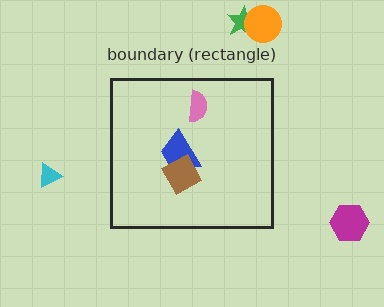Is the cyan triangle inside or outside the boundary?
Outside.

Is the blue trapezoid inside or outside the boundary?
Inside.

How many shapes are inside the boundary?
3 inside, 4 outside.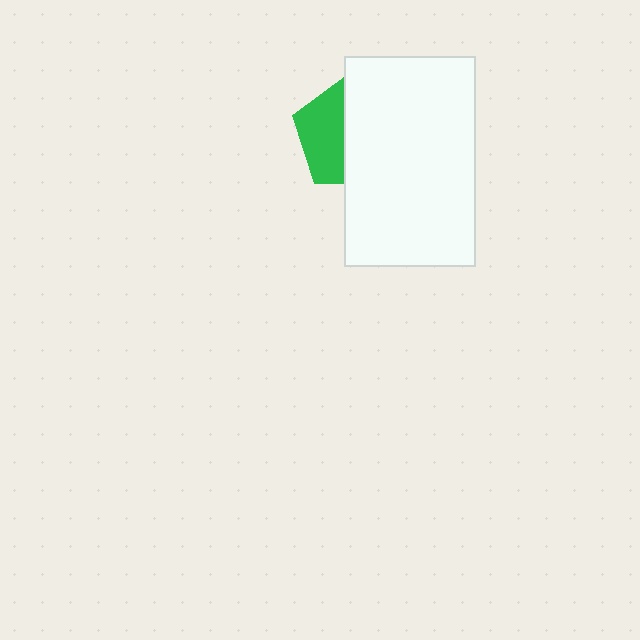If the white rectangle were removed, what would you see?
You would see the complete green pentagon.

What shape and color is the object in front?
The object in front is a white rectangle.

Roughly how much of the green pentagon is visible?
A small part of it is visible (roughly 42%).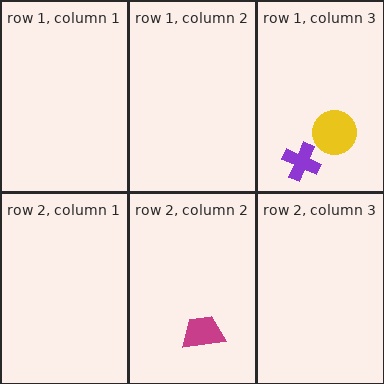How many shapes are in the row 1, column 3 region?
2.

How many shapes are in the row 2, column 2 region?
1.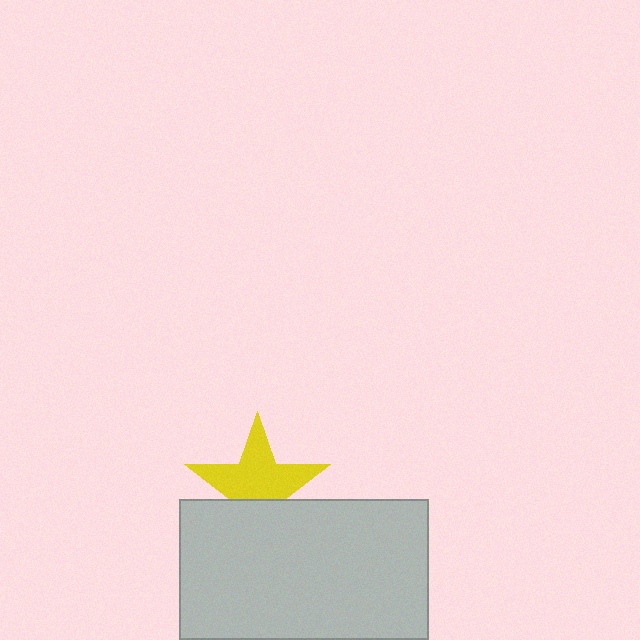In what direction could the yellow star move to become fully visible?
The yellow star could move up. That would shift it out from behind the light gray rectangle entirely.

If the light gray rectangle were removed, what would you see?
You would see the complete yellow star.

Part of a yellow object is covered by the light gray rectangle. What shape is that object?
It is a star.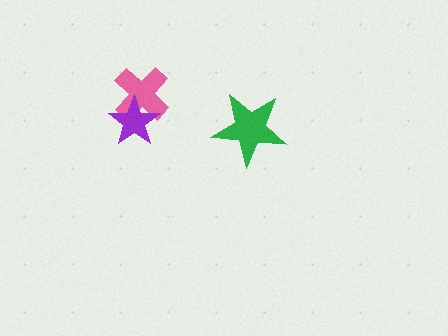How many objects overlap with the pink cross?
1 object overlaps with the pink cross.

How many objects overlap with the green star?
0 objects overlap with the green star.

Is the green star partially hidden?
No, no other shape covers it.